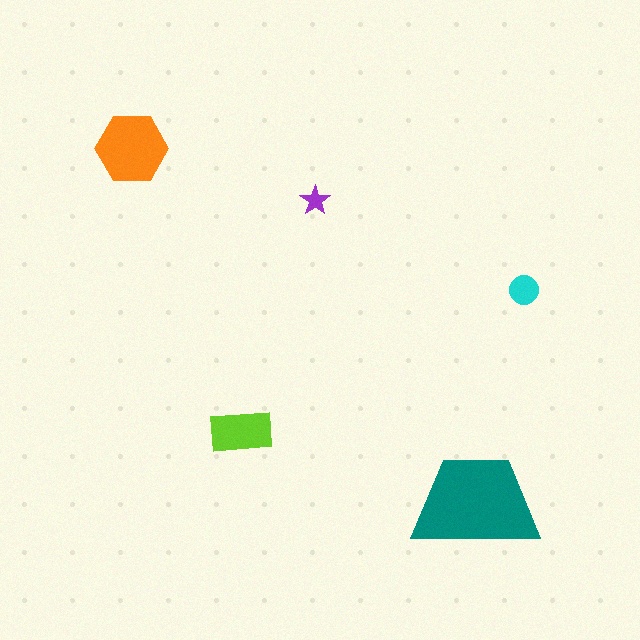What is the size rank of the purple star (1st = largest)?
5th.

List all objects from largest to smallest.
The teal trapezoid, the orange hexagon, the lime rectangle, the cyan circle, the purple star.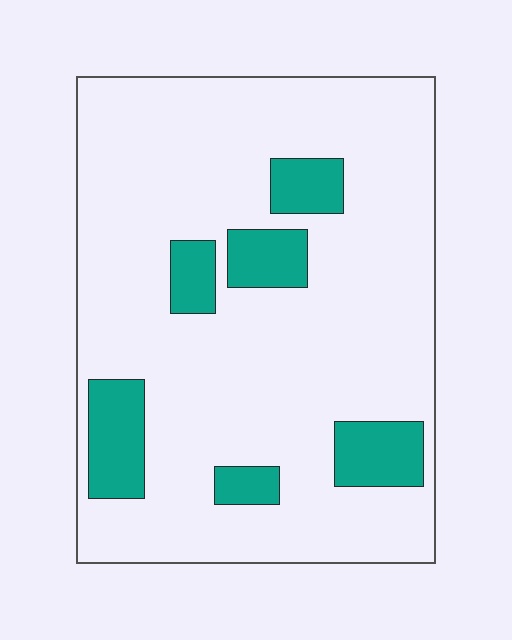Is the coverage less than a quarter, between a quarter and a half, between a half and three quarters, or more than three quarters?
Less than a quarter.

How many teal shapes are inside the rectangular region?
6.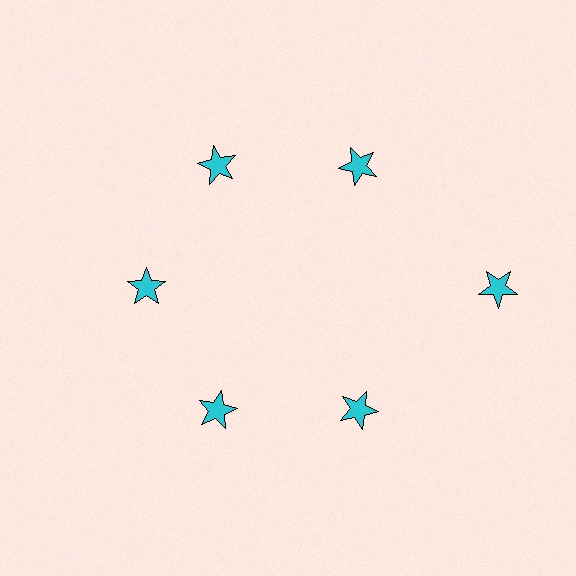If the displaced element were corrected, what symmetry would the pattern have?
It would have 6-fold rotational symmetry — the pattern would map onto itself every 60 degrees.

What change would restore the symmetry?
The symmetry would be restored by moving it inward, back onto the ring so that all 6 stars sit at equal angles and equal distance from the center.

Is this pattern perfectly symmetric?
No. The 6 cyan stars are arranged in a ring, but one element near the 3 o'clock position is pushed outward from the center, breaking the 6-fold rotational symmetry.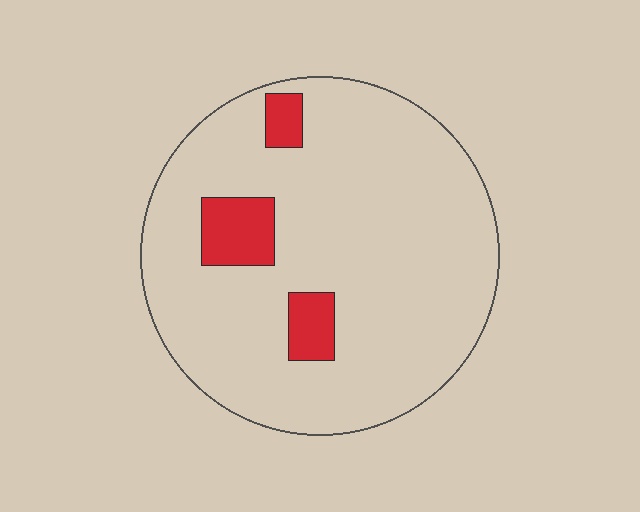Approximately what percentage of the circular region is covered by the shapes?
Approximately 10%.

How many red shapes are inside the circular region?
3.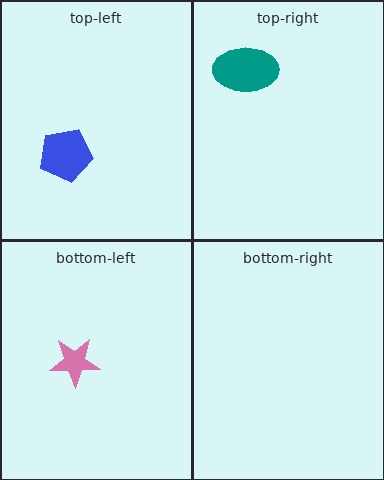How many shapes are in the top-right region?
1.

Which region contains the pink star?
The bottom-left region.